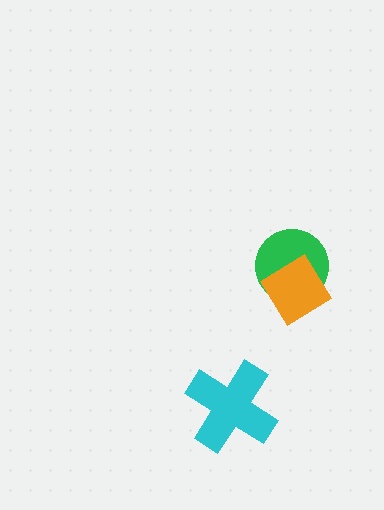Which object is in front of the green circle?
The orange diamond is in front of the green circle.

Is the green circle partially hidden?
Yes, it is partially covered by another shape.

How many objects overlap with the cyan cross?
0 objects overlap with the cyan cross.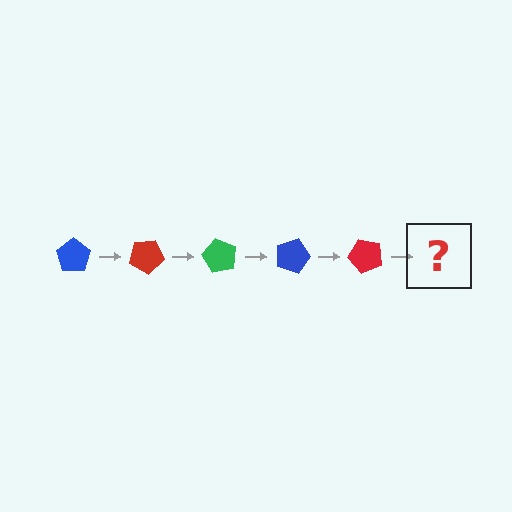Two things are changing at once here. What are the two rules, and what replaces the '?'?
The two rules are that it rotates 30 degrees each step and the color cycles through blue, red, and green. The '?' should be a green pentagon, rotated 150 degrees from the start.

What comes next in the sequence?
The next element should be a green pentagon, rotated 150 degrees from the start.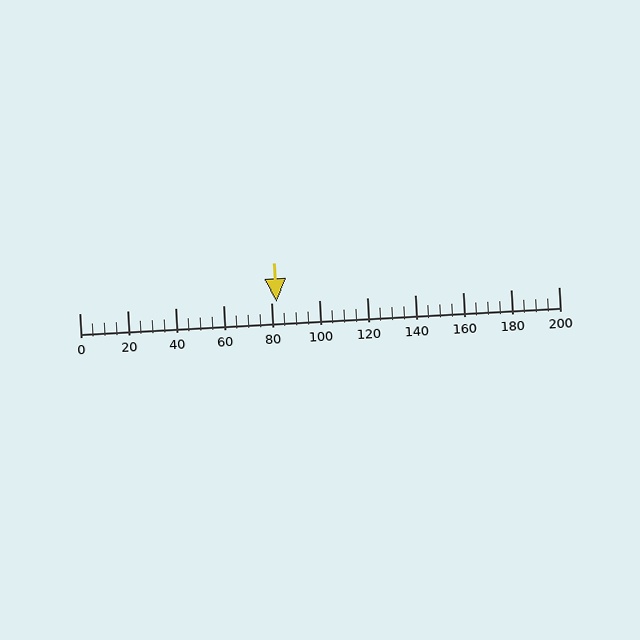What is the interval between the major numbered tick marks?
The major tick marks are spaced 20 units apart.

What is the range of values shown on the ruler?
The ruler shows values from 0 to 200.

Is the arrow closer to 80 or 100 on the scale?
The arrow is closer to 80.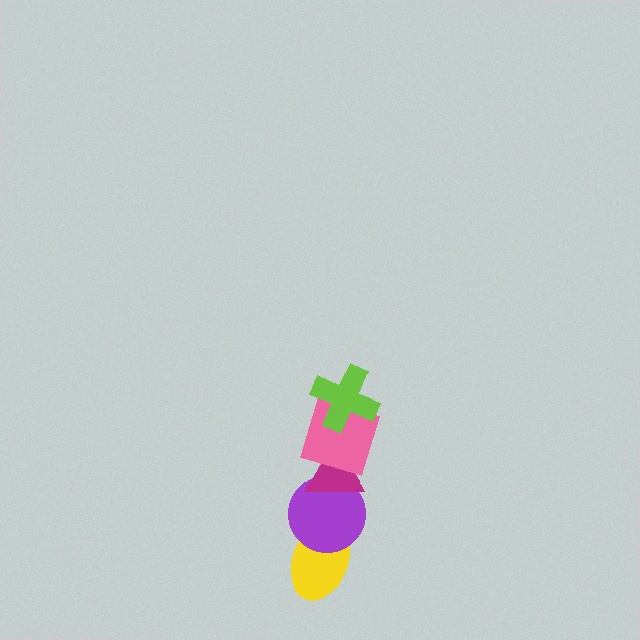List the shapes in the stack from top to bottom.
From top to bottom: the lime cross, the pink square, the magenta triangle, the purple circle, the yellow ellipse.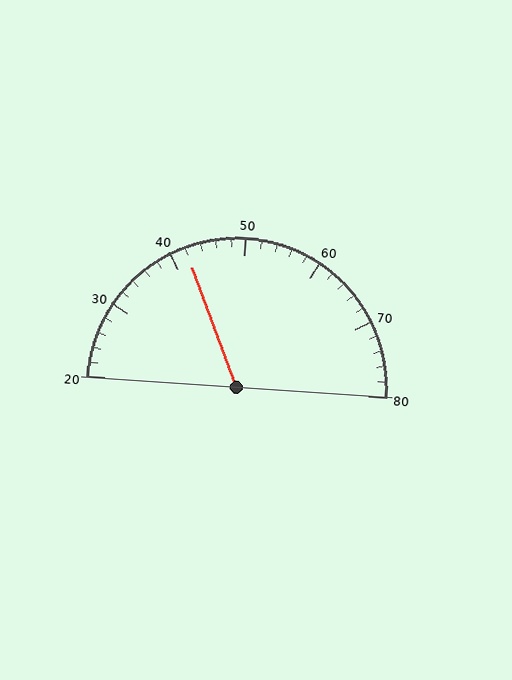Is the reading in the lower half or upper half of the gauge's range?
The reading is in the lower half of the range (20 to 80).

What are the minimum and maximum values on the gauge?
The gauge ranges from 20 to 80.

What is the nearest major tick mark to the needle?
The nearest major tick mark is 40.